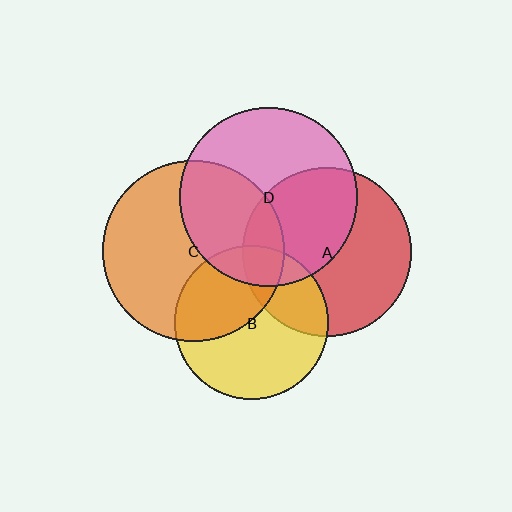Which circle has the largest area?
Circle C (orange).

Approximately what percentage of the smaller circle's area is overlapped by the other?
Approximately 15%.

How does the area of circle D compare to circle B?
Approximately 1.3 times.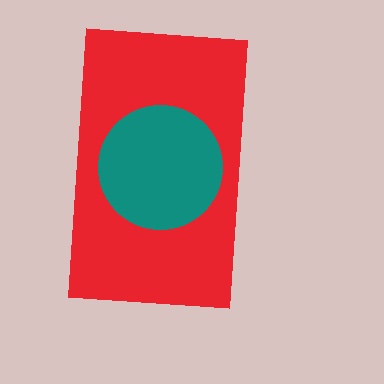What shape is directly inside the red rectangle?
The teal circle.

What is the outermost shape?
The red rectangle.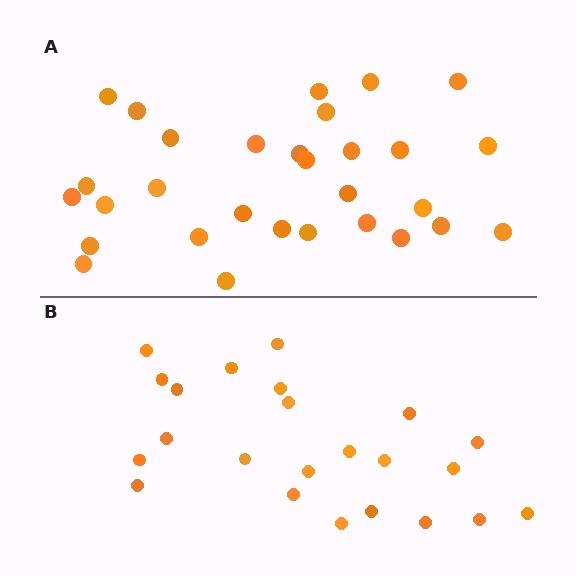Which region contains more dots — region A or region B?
Region A (the top region) has more dots.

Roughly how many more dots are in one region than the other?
Region A has roughly 8 or so more dots than region B.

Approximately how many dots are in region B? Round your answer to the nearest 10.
About 20 dots. (The exact count is 23, which rounds to 20.)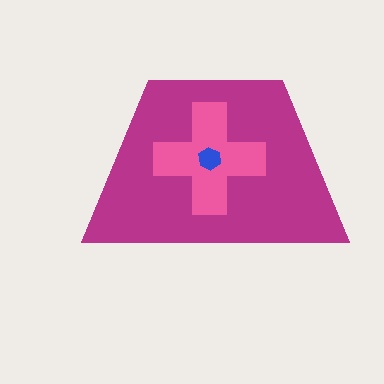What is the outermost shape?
The magenta trapezoid.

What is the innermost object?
The blue hexagon.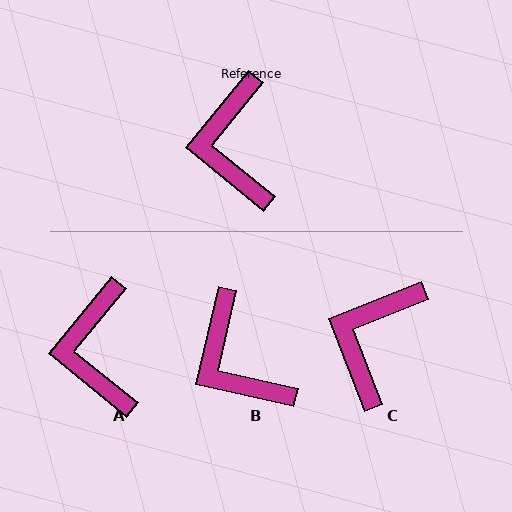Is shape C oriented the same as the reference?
No, it is off by about 30 degrees.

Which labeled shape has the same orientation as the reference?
A.